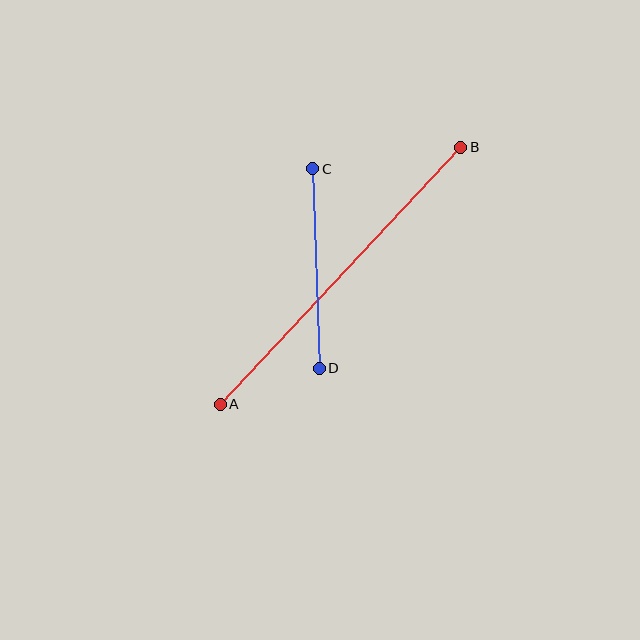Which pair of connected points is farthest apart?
Points A and B are farthest apart.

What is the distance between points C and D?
The distance is approximately 200 pixels.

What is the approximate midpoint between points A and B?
The midpoint is at approximately (340, 276) pixels.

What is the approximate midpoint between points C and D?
The midpoint is at approximately (316, 269) pixels.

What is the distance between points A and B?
The distance is approximately 352 pixels.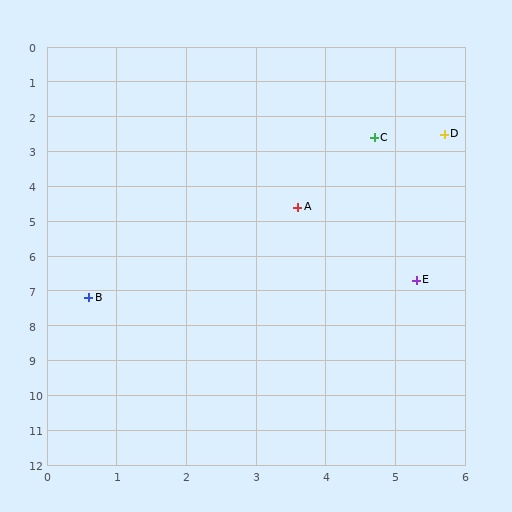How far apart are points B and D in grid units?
Points B and D are about 6.9 grid units apart.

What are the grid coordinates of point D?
Point D is at approximately (5.7, 2.5).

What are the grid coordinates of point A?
Point A is at approximately (3.6, 4.6).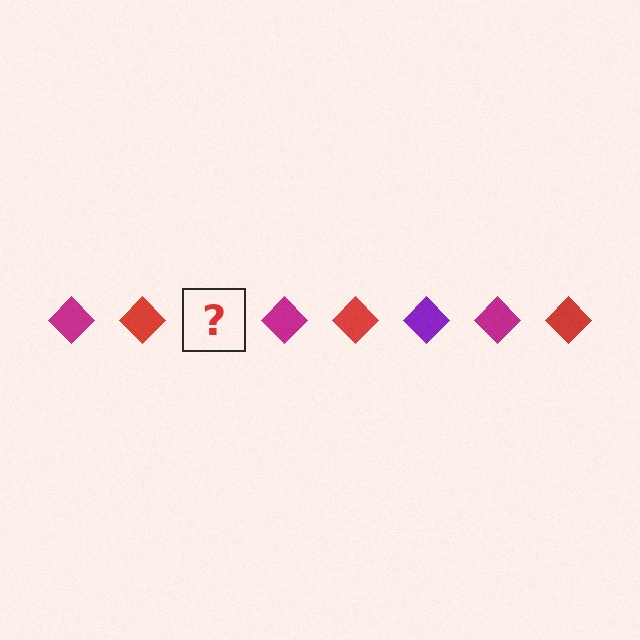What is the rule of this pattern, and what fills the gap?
The rule is that the pattern cycles through magenta, red, purple diamonds. The gap should be filled with a purple diamond.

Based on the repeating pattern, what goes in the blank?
The blank should be a purple diamond.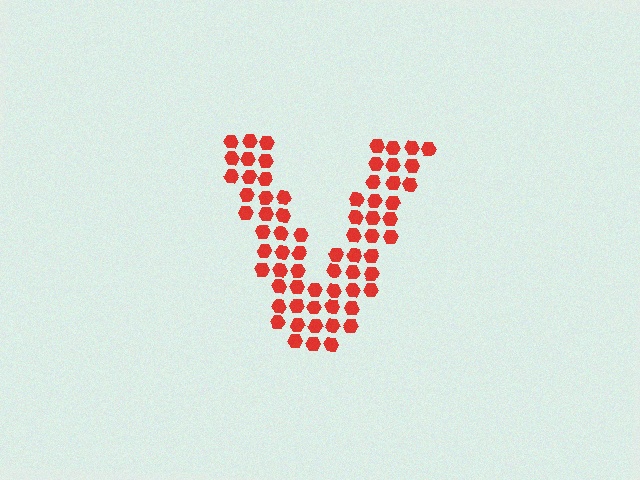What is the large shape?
The large shape is the letter V.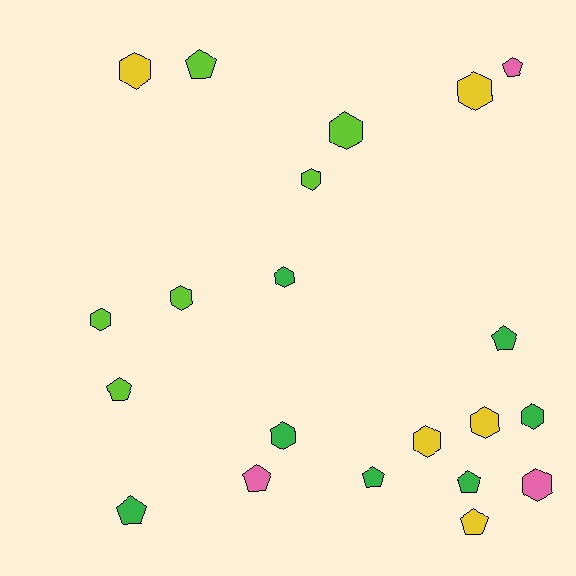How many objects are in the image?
There are 21 objects.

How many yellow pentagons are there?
There is 1 yellow pentagon.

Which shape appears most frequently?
Hexagon, with 12 objects.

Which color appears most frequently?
Green, with 7 objects.